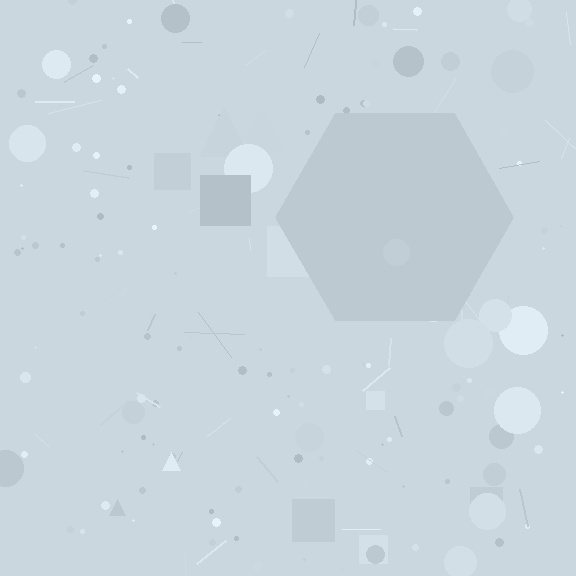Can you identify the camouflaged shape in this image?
The camouflaged shape is a hexagon.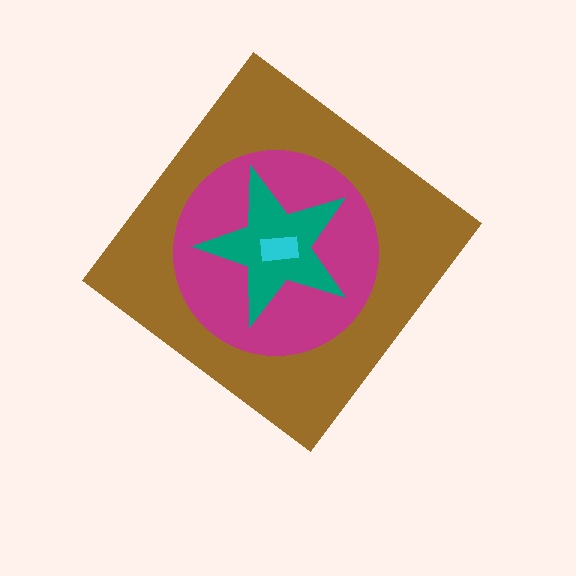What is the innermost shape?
The cyan rectangle.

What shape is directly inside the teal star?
The cyan rectangle.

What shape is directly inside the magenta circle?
The teal star.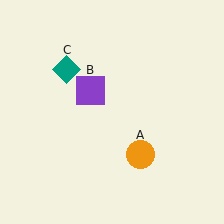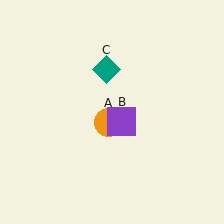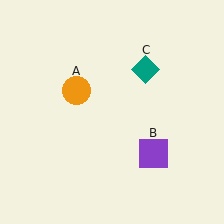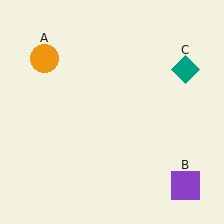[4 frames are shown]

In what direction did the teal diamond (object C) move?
The teal diamond (object C) moved right.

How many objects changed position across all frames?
3 objects changed position: orange circle (object A), purple square (object B), teal diamond (object C).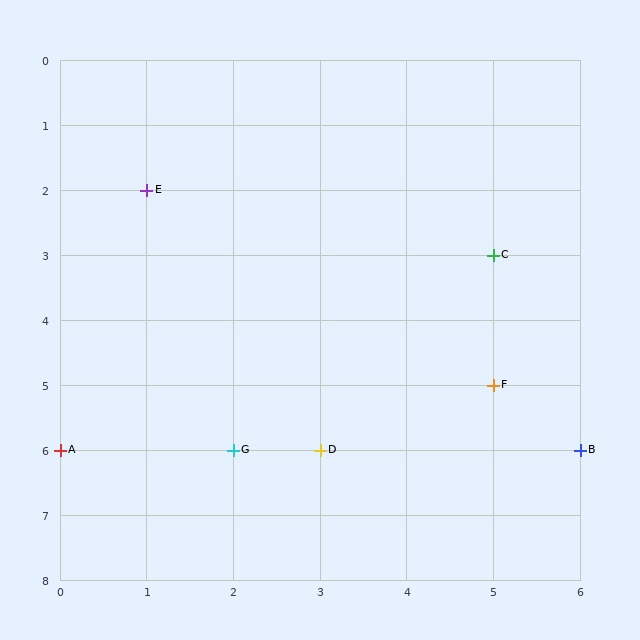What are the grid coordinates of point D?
Point D is at grid coordinates (3, 6).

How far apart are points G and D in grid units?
Points G and D are 1 column apart.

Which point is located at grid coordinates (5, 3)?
Point C is at (5, 3).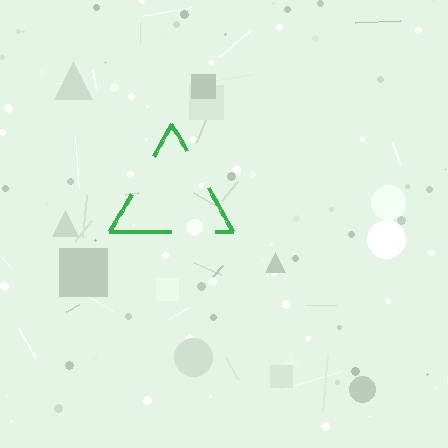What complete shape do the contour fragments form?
The contour fragments form a triangle.